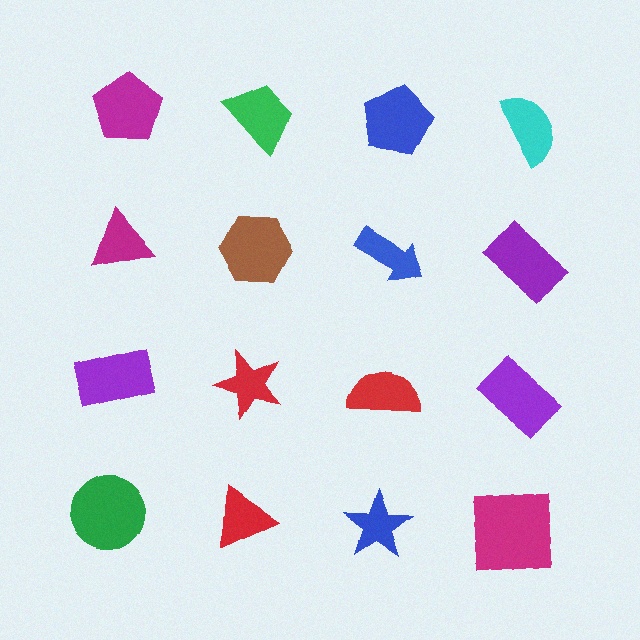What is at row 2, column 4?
A purple rectangle.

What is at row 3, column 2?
A red star.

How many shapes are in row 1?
4 shapes.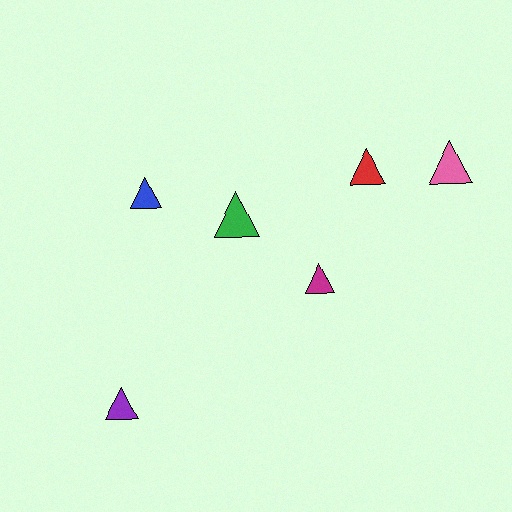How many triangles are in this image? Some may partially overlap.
There are 6 triangles.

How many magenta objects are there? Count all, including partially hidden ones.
There is 1 magenta object.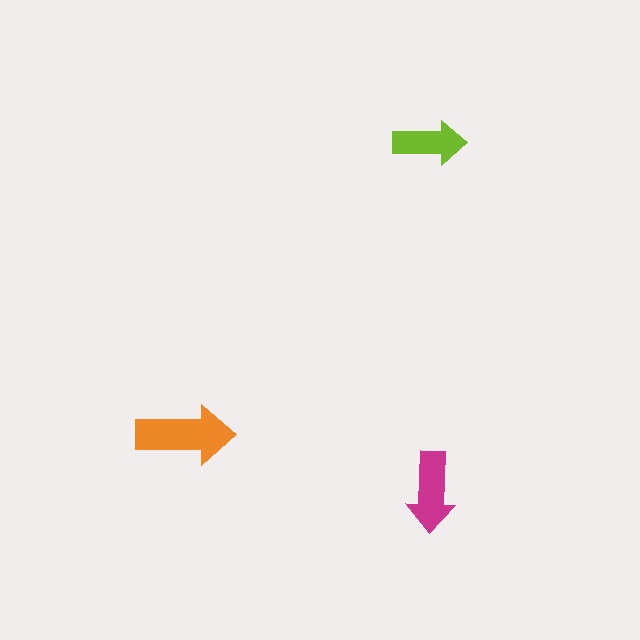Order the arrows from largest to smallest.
the orange one, the magenta one, the lime one.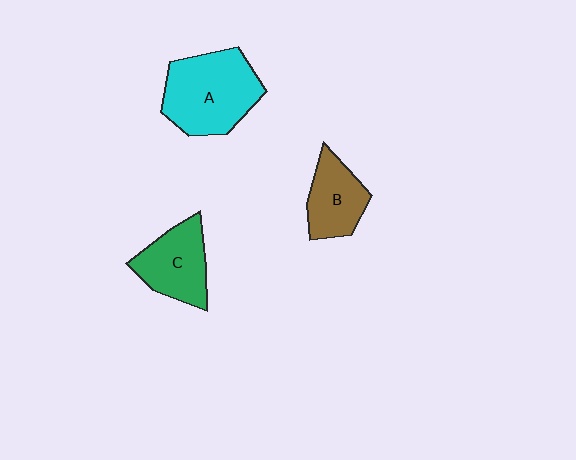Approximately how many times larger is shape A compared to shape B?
Approximately 1.7 times.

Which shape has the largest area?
Shape A (cyan).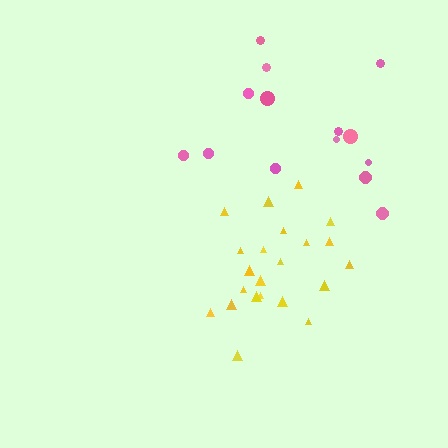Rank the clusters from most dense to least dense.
yellow, pink.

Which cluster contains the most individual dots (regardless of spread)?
Yellow (22).